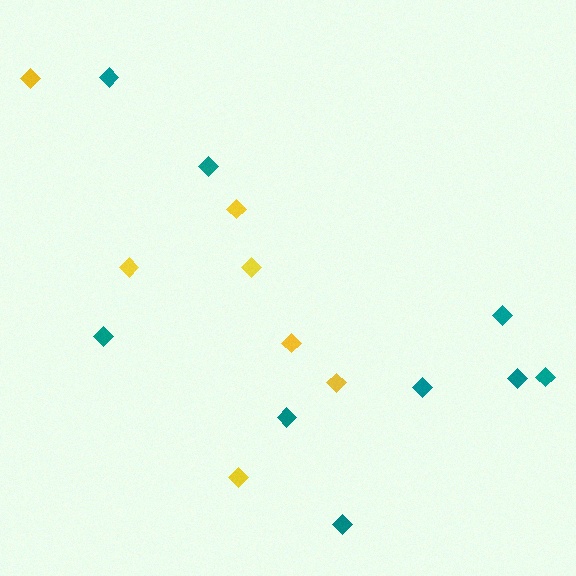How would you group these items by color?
There are 2 groups: one group of teal diamonds (9) and one group of yellow diamonds (7).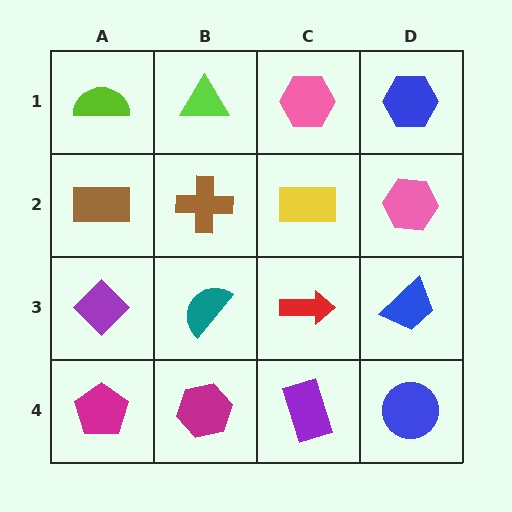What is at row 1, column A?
A lime semicircle.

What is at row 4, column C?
A purple rectangle.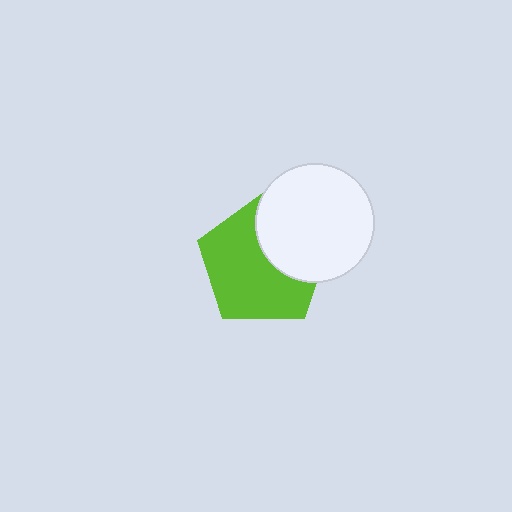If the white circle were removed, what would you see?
You would see the complete lime pentagon.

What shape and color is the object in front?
The object in front is a white circle.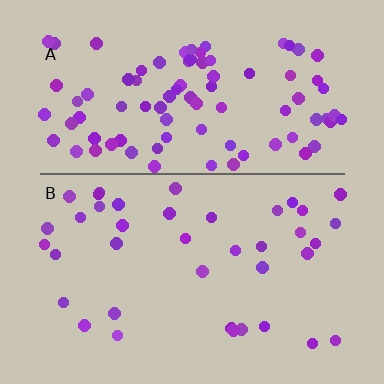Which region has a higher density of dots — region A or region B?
A (the top).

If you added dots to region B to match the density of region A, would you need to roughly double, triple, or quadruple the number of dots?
Approximately double.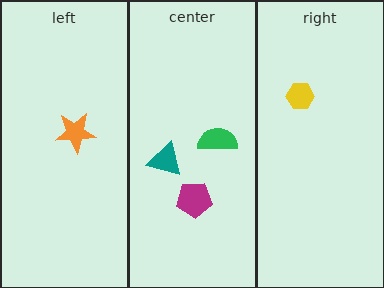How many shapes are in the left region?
1.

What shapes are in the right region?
The yellow hexagon.